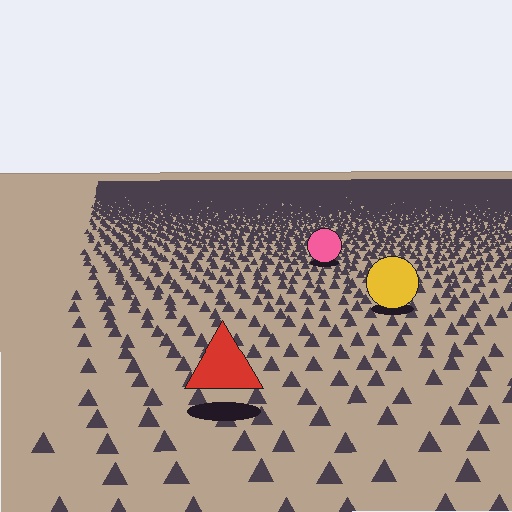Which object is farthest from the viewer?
The pink circle is farthest from the viewer. It appears smaller and the ground texture around it is denser.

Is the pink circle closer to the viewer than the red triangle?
No. The red triangle is closer — you can tell from the texture gradient: the ground texture is coarser near it.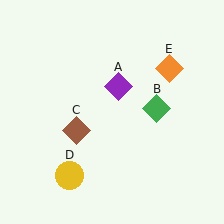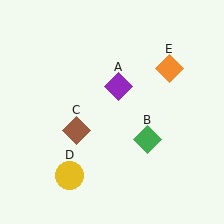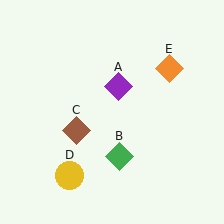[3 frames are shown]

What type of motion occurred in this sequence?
The green diamond (object B) rotated clockwise around the center of the scene.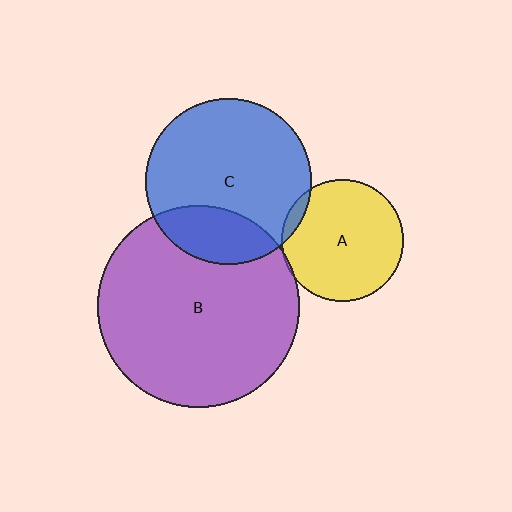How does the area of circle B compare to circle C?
Approximately 1.5 times.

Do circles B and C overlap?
Yes.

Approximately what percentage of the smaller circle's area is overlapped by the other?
Approximately 25%.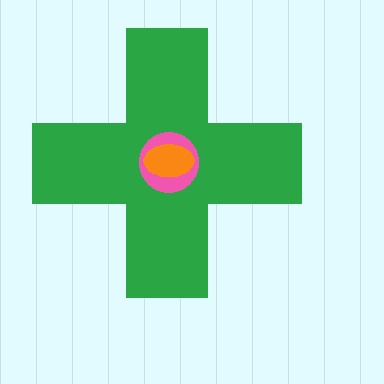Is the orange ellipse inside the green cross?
Yes.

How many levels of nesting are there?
3.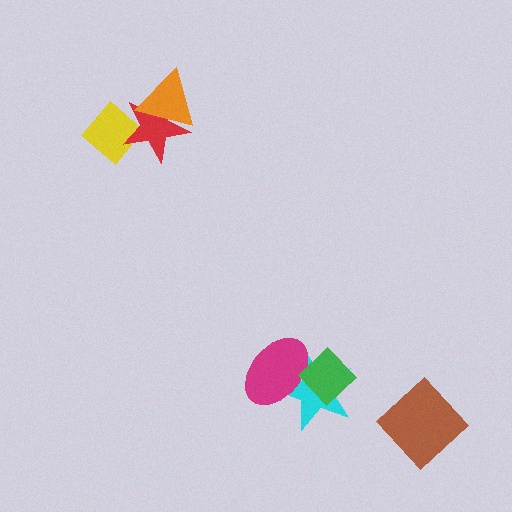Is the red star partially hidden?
Yes, it is partially covered by another shape.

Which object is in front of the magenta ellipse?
The green diamond is in front of the magenta ellipse.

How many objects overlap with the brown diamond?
0 objects overlap with the brown diamond.